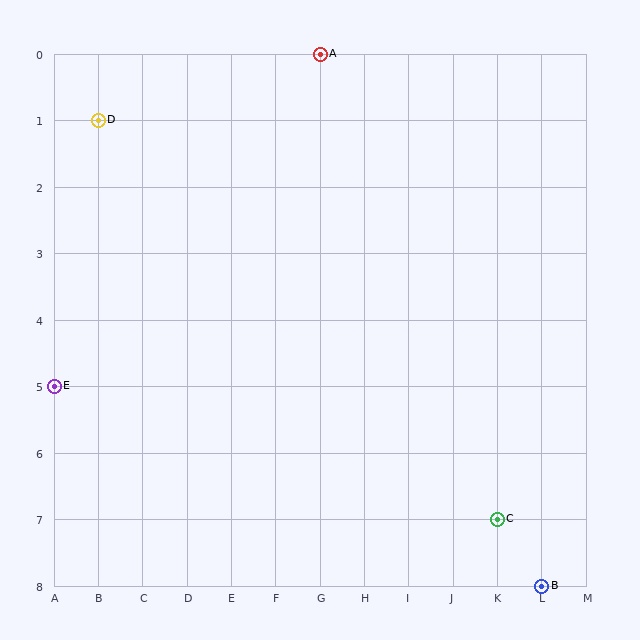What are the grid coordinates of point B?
Point B is at grid coordinates (L, 8).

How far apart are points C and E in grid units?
Points C and E are 10 columns and 2 rows apart (about 10.2 grid units diagonally).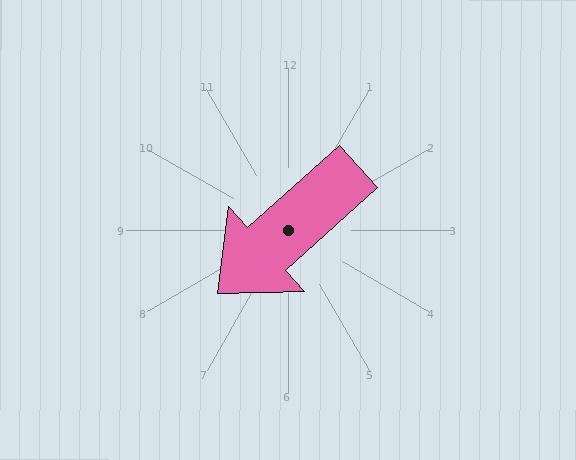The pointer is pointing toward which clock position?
Roughly 8 o'clock.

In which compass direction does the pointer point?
Southwest.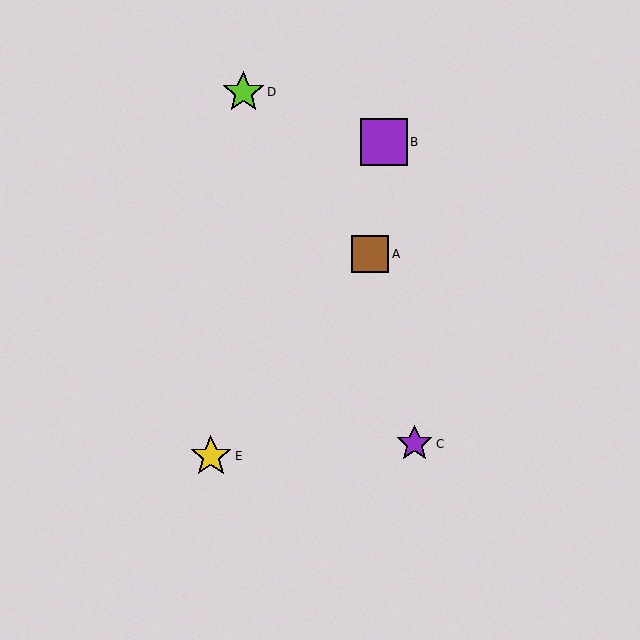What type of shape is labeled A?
Shape A is a brown square.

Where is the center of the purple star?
The center of the purple star is at (414, 444).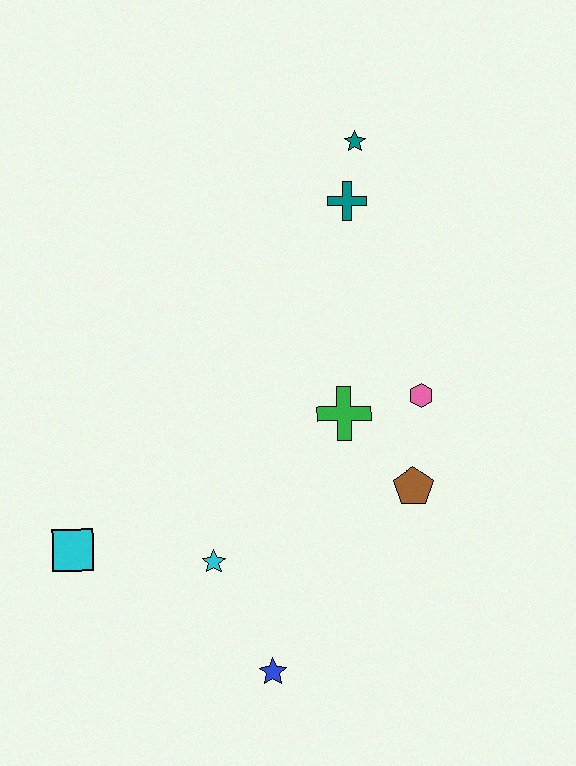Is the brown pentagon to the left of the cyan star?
No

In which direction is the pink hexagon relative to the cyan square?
The pink hexagon is to the right of the cyan square.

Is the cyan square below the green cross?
Yes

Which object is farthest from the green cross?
The cyan square is farthest from the green cross.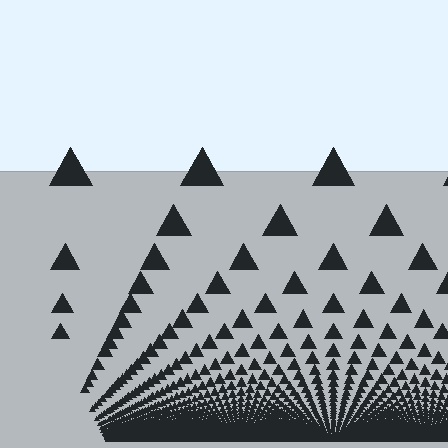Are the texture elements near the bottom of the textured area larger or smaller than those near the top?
Smaller. The gradient is inverted — elements near the bottom are smaller and denser.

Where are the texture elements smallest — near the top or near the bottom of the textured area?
Near the bottom.